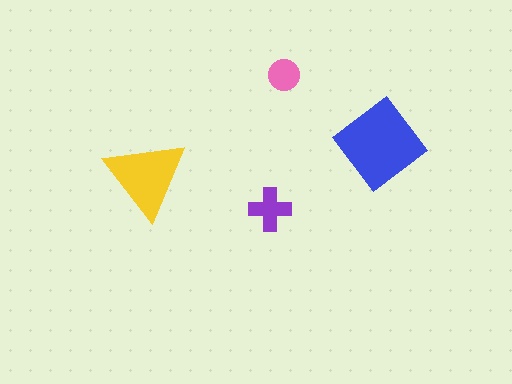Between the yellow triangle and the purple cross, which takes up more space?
The yellow triangle.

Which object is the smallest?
The pink circle.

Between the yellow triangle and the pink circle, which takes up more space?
The yellow triangle.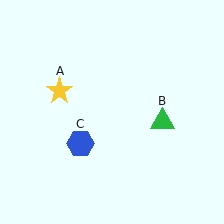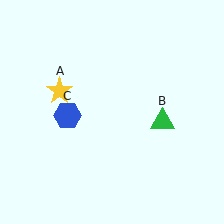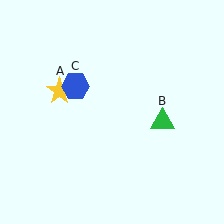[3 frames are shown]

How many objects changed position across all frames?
1 object changed position: blue hexagon (object C).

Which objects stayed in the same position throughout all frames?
Yellow star (object A) and green triangle (object B) remained stationary.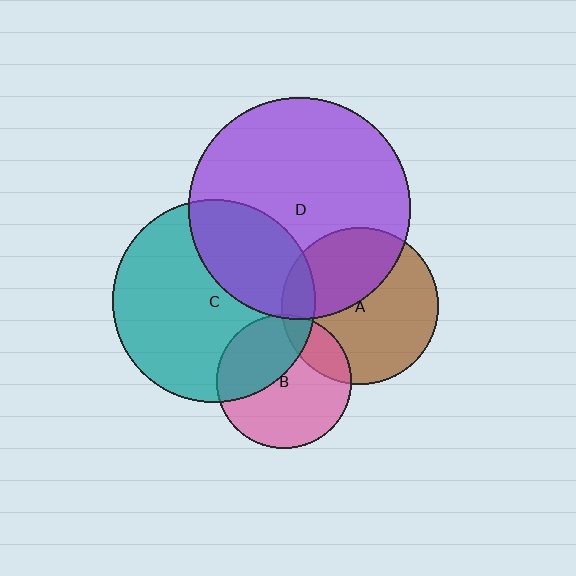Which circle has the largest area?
Circle D (purple).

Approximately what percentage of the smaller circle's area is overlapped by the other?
Approximately 40%.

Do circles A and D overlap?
Yes.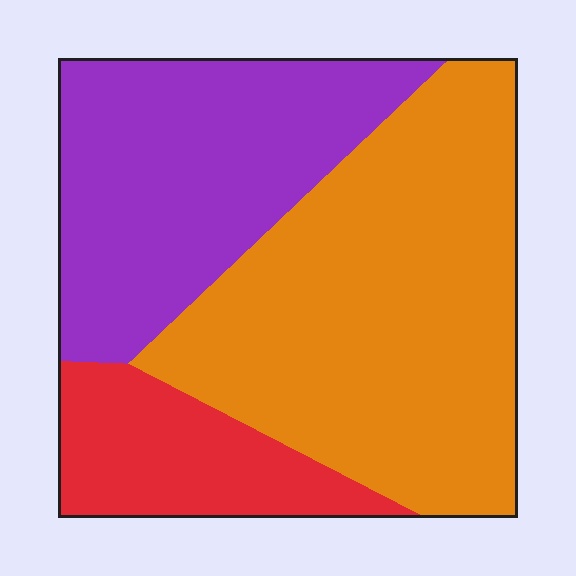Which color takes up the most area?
Orange, at roughly 50%.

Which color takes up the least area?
Red, at roughly 15%.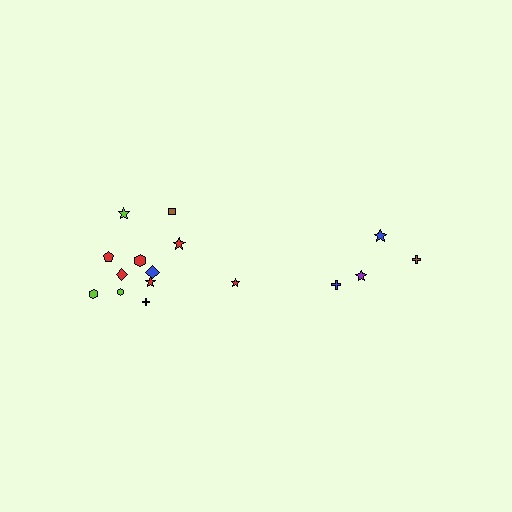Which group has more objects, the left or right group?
The left group.